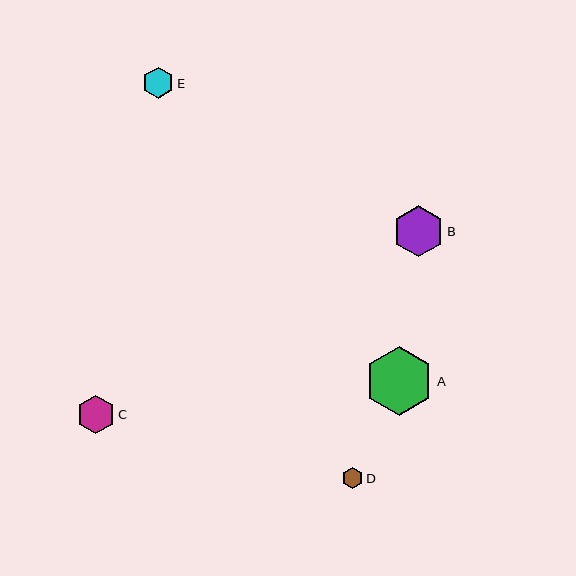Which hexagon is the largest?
Hexagon A is the largest with a size of approximately 69 pixels.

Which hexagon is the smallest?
Hexagon D is the smallest with a size of approximately 21 pixels.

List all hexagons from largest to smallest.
From largest to smallest: A, B, C, E, D.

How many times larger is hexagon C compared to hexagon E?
Hexagon C is approximately 1.2 times the size of hexagon E.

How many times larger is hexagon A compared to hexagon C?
Hexagon A is approximately 1.8 times the size of hexagon C.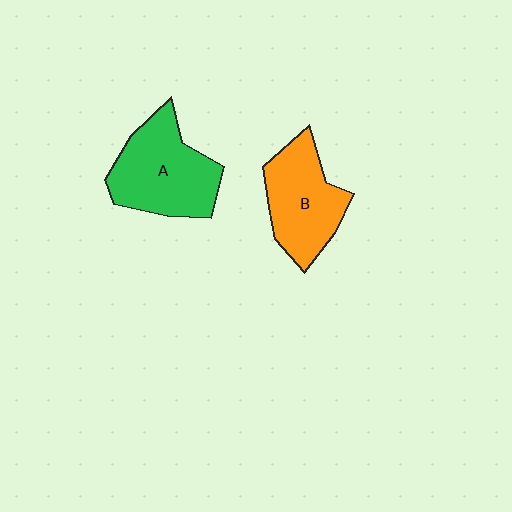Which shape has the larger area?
Shape A (green).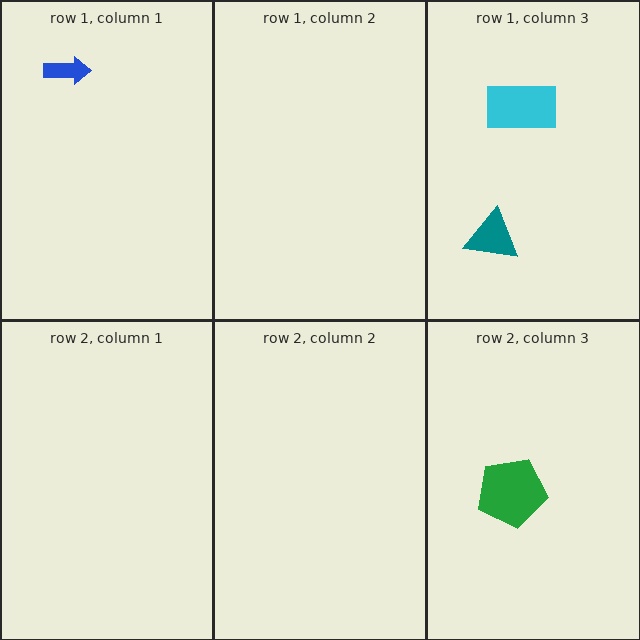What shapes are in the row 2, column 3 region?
The green pentagon.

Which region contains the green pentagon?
The row 2, column 3 region.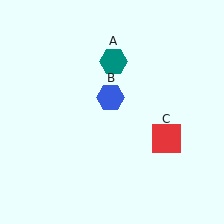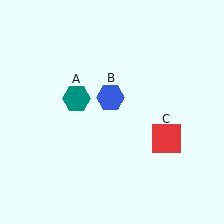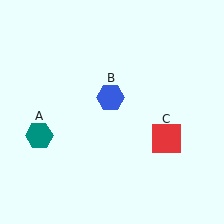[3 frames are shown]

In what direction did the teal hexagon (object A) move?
The teal hexagon (object A) moved down and to the left.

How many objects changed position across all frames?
1 object changed position: teal hexagon (object A).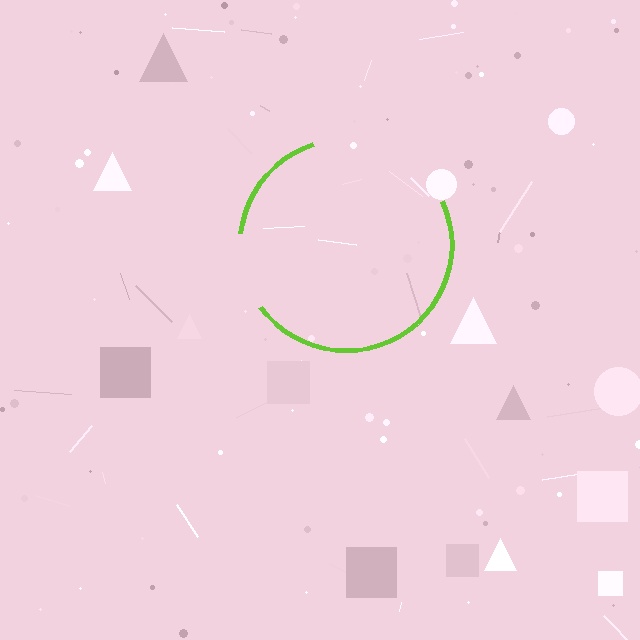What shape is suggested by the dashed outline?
The dashed outline suggests a circle.